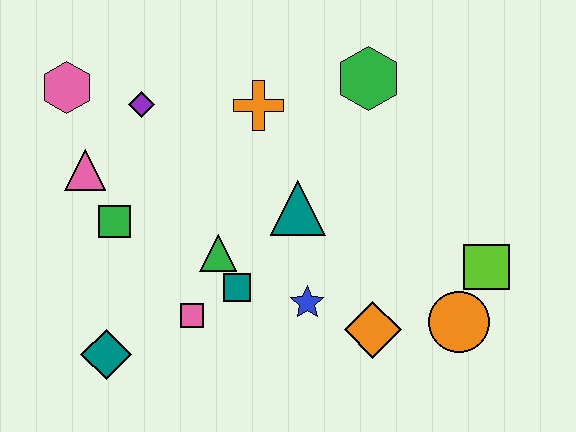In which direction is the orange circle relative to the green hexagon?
The orange circle is below the green hexagon.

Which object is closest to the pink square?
The teal square is closest to the pink square.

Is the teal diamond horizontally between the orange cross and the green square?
No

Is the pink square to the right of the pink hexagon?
Yes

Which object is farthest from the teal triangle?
The pink hexagon is farthest from the teal triangle.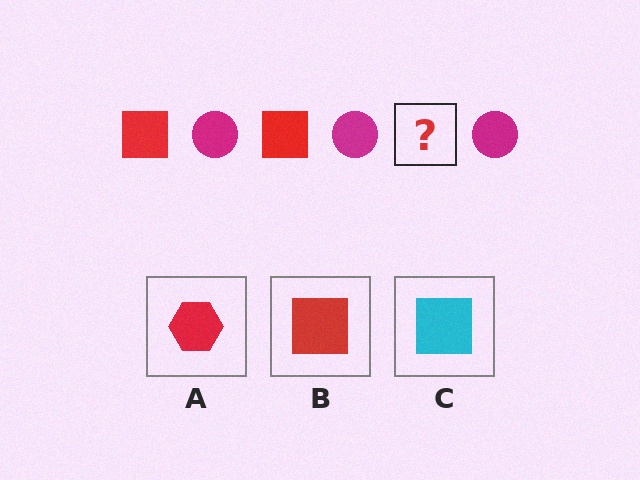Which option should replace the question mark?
Option B.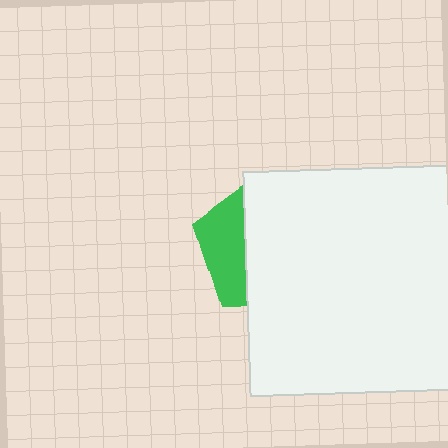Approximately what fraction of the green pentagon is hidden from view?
Roughly 69% of the green pentagon is hidden behind the white square.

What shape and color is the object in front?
The object in front is a white square.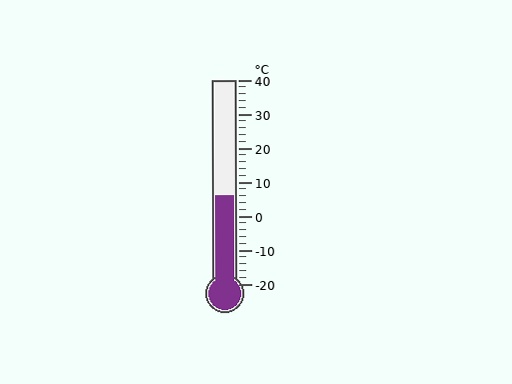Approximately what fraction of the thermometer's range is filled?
The thermometer is filled to approximately 45% of its range.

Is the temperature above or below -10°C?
The temperature is above -10°C.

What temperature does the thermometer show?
The thermometer shows approximately 6°C.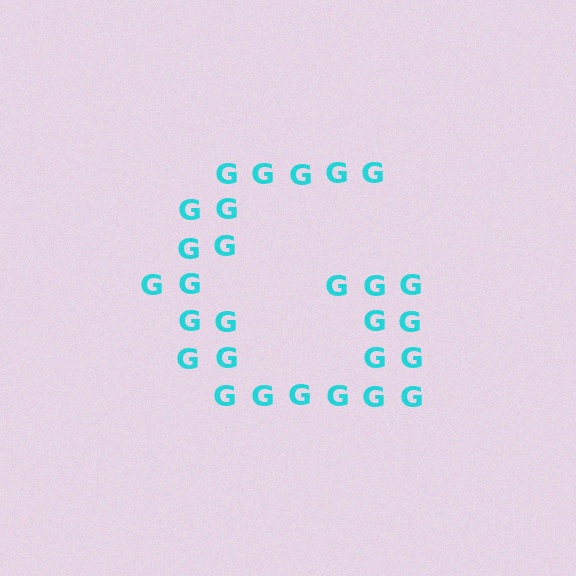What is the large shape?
The large shape is the letter G.